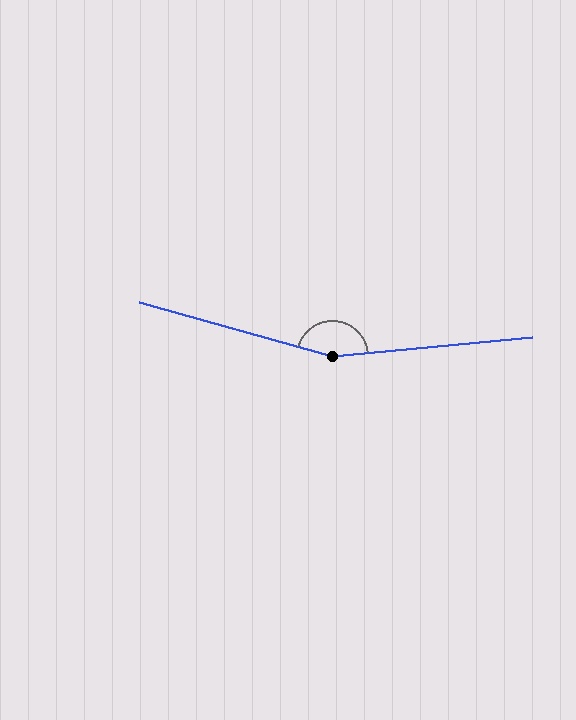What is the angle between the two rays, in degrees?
Approximately 159 degrees.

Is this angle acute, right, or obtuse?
It is obtuse.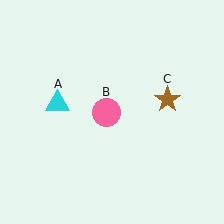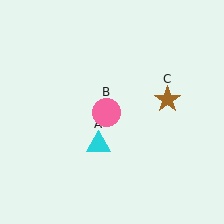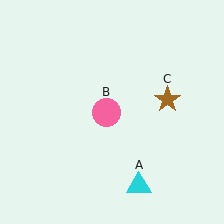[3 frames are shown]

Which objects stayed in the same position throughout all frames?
Pink circle (object B) and brown star (object C) remained stationary.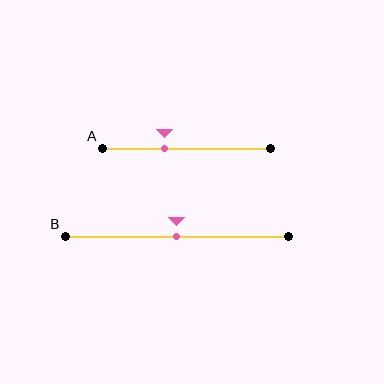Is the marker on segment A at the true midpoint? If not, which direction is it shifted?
No, the marker on segment A is shifted to the left by about 13% of the segment length.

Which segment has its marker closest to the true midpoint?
Segment B has its marker closest to the true midpoint.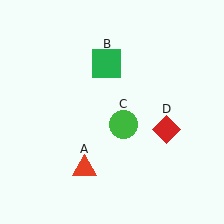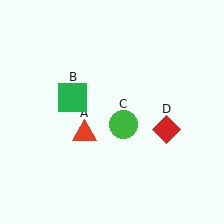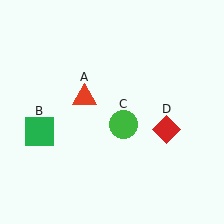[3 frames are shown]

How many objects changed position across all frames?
2 objects changed position: red triangle (object A), green square (object B).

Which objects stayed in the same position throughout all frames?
Green circle (object C) and red diamond (object D) remained stationary.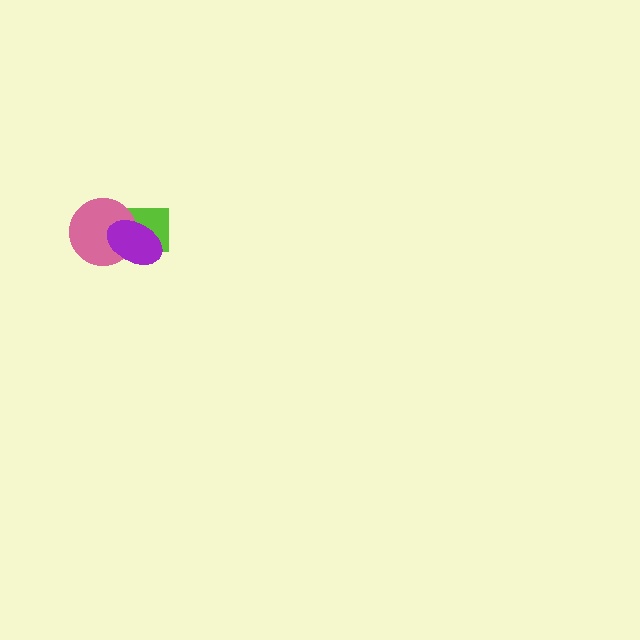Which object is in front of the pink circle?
The purple ellipse is in front of the pink circle.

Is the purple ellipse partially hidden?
No, no other shape covers it.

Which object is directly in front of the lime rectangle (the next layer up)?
The pink circle is directly in front of the lime rectangle.